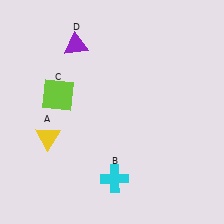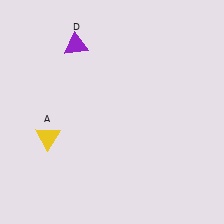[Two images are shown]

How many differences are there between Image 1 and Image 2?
There are 2 differences between the two images.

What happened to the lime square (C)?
The lime square (C) was removed in Image 2. It was in the top-left area of Image 1.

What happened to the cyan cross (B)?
The cyan cross (B) was removed in Image 2. It was in the bottom-right area of Image 1.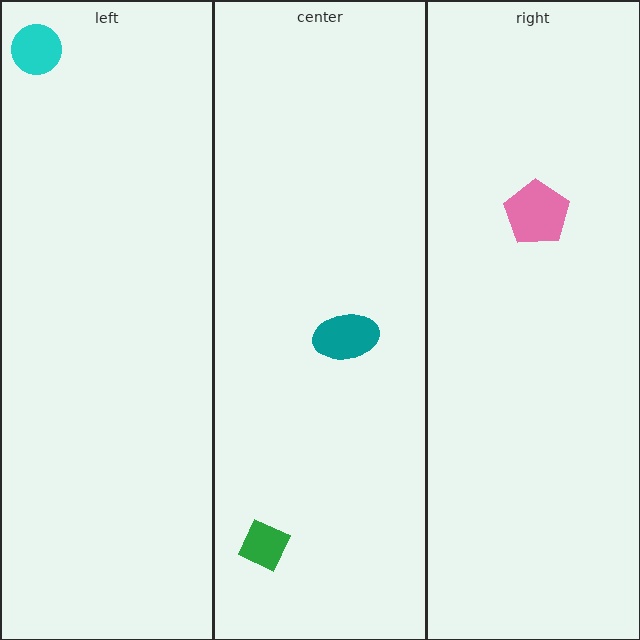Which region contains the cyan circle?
The left region.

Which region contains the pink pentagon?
The right region.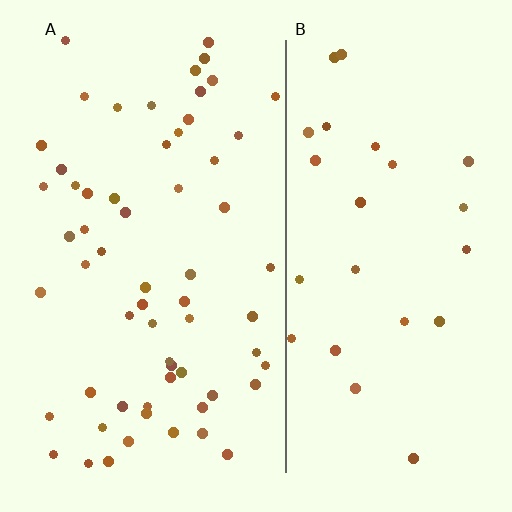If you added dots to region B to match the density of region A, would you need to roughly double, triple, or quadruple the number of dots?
Approximately double.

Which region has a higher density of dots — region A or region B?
A (the left).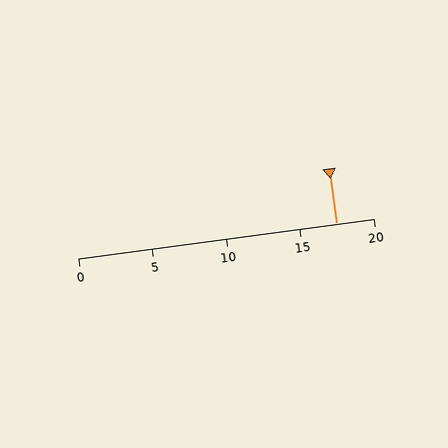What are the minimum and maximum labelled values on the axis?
The axis runs from 0 to 20.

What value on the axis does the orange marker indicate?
The marker indicates approximately 17.5.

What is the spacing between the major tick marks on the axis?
The major ticks are spaced 5 apart.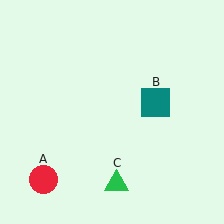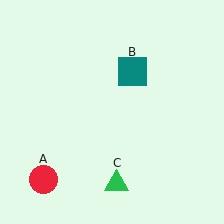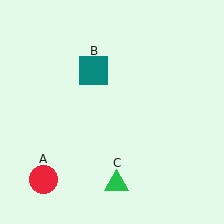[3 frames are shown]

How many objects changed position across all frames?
1 object changed position: teal square (object B).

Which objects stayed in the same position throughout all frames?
Red circle (object A) and green triangle (object C) remained stationary.